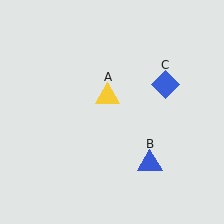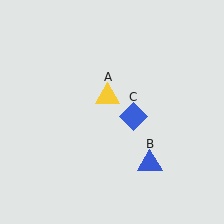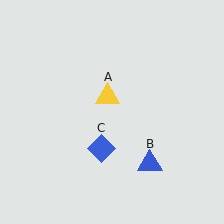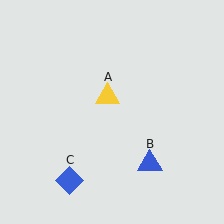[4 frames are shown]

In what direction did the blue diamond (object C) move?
The blue diamond (object C) moved down and to the left.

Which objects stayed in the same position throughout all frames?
Yellow triangle (object A) and blue triangle (object B) remained stationary.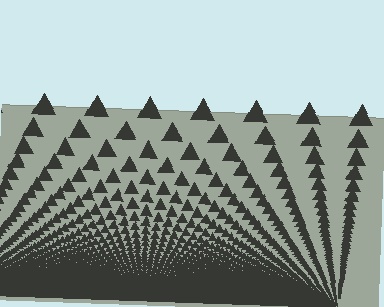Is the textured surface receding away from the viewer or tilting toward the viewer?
The surface appears to tilt toward the viewer. Texture elements get larger and sparser toward the top.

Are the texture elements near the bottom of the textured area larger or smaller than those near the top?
Smaller. The gradient is inverted — elements near the bottom are smaller and denser.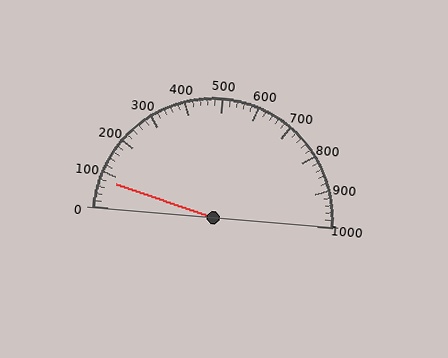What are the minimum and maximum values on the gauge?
The gauge ranges from 0 to 1000.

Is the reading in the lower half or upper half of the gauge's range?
The reading is in the lower half of the range (0 to 1000).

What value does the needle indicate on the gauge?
The needle indicates approximately 80.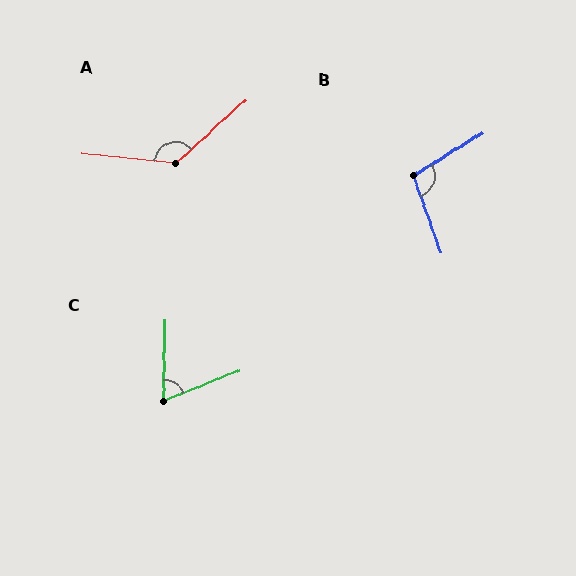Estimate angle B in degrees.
Approximately 102 degrees.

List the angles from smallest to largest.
C (67°), B (102°), A (132°).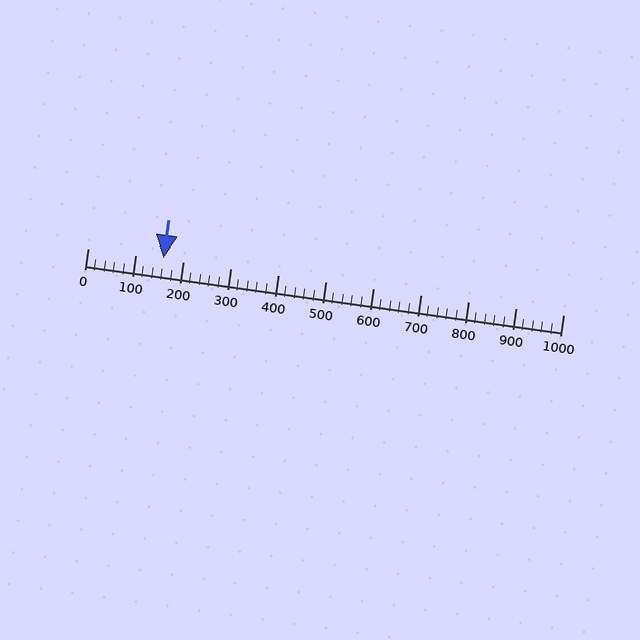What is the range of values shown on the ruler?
The ruler shows values from 0 to 1000.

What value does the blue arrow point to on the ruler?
The blue arrow points to approximately 160.